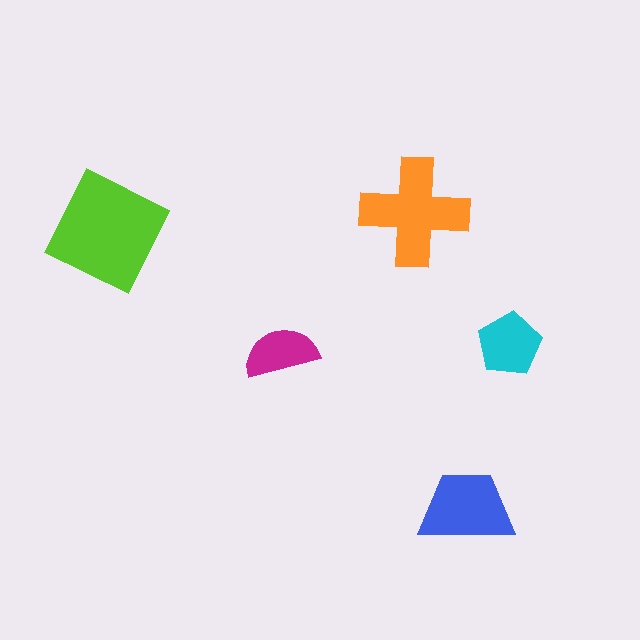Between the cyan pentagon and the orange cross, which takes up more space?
The orange cross.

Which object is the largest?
The lime square.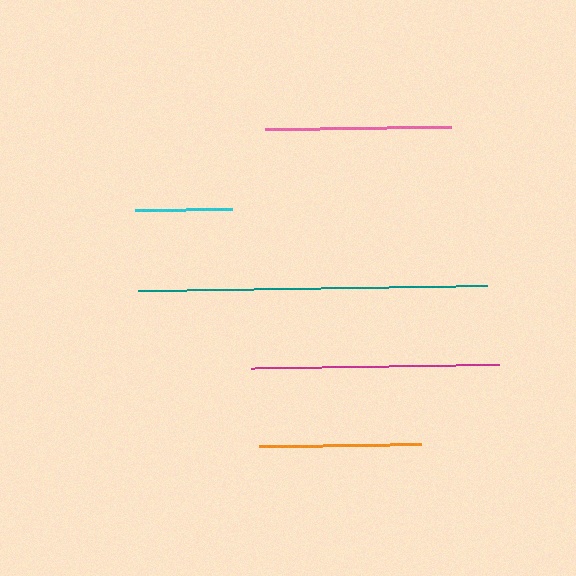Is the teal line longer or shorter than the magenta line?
The teal line is longer than the magenta line.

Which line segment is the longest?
The teal line is the longest at approximately 349 pixels.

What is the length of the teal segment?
The teal segment is approximately 349 pixels long.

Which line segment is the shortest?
The cyan line is the shortest at approximately 97 pixels.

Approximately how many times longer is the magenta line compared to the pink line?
The magenta line is approximately 1.3 times the length of the pink line.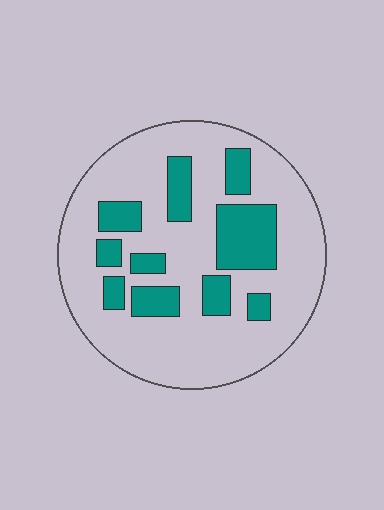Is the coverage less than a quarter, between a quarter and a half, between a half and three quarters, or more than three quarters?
Less than a quarter.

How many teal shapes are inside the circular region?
10.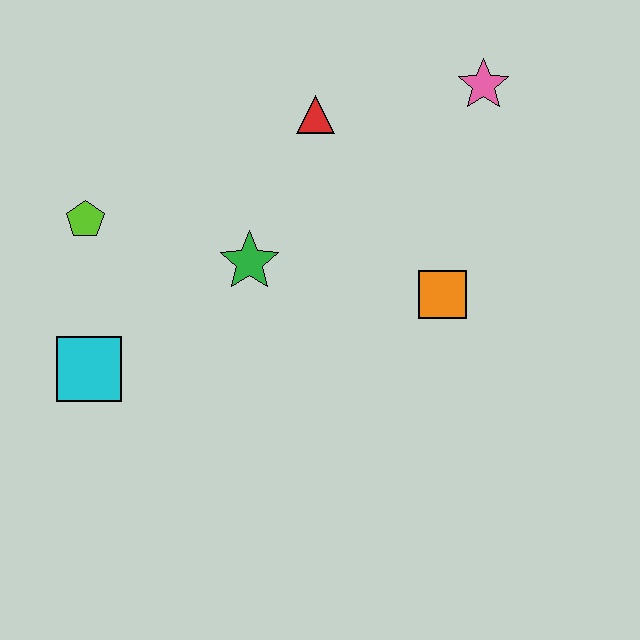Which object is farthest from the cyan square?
The pink star is farthest from the cyan square.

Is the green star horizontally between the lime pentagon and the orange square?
Yes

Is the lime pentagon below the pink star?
Yes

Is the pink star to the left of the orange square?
No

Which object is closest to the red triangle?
The green star is closest to the red triangle.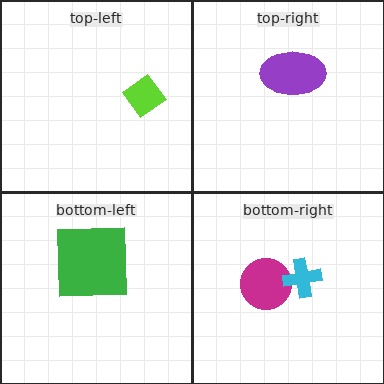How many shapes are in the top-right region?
1.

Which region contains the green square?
The bottom-left region.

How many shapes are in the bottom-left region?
1.